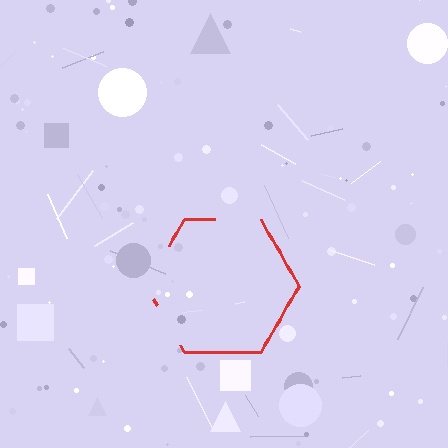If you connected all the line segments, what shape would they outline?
They would outline a hexagon.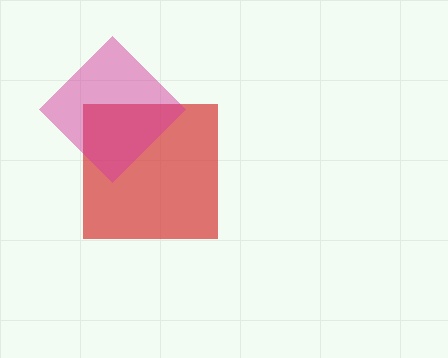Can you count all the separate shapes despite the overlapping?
Yes, there are 2 separate shapes.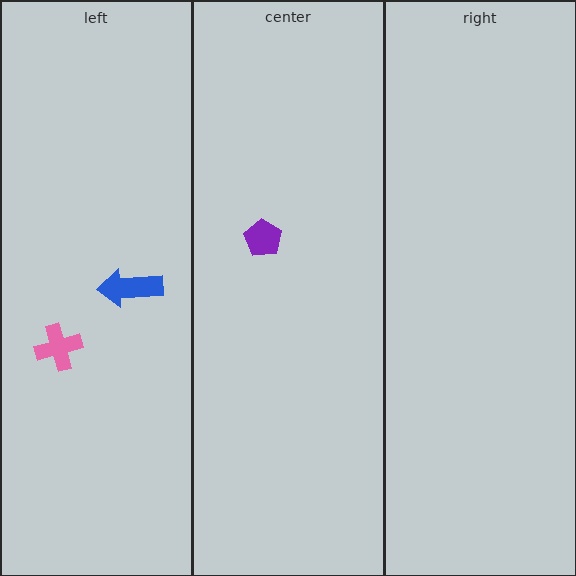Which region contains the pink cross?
The left region.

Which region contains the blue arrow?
The left region.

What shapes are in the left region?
The pink cross, the blue arrow.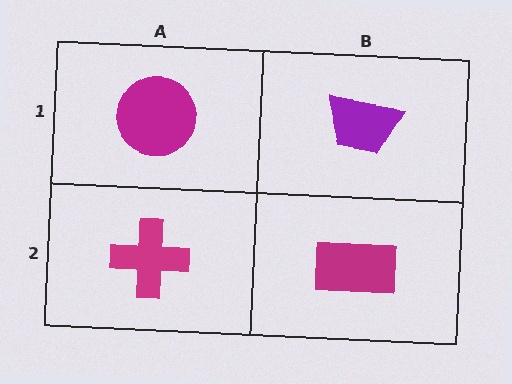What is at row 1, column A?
A magenta circle.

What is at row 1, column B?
A purple trapezoid.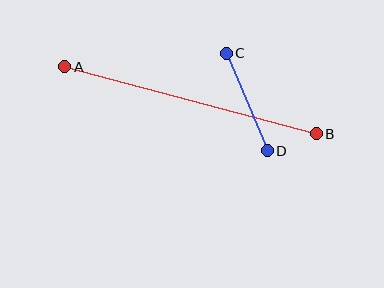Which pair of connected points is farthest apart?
Points A and B are farthest apart.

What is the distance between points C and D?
The distance is approximately 106 pixels.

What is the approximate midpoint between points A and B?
The midpoint is at approximately (190, 100) pixels.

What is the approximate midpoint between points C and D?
The midpoint is at approximately (247, 102) pixels.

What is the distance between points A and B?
The distance is approximately 260 pixels.